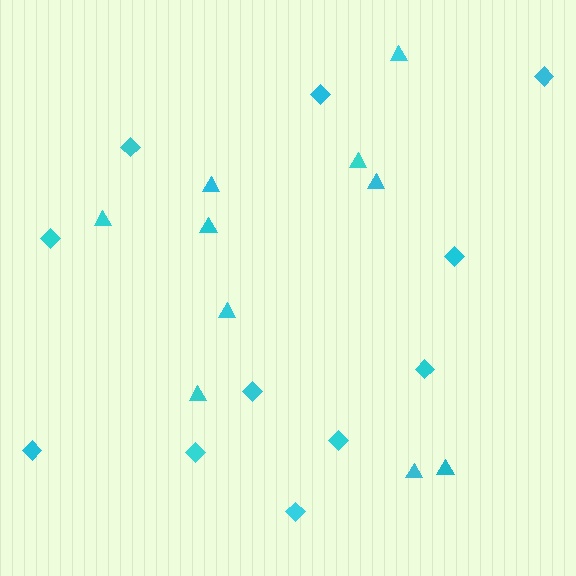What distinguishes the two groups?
There are 2 groups: one group of triangles (10) and one group of diamonds (11).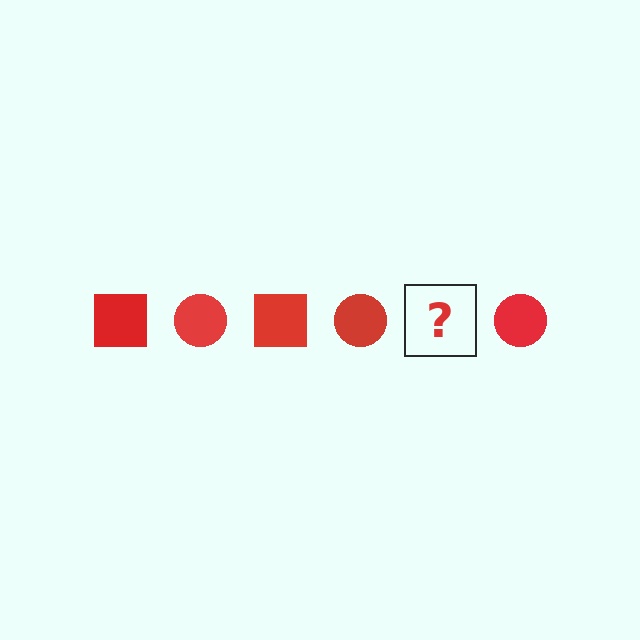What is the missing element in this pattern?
The missing element is a red square.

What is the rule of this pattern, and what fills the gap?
The rule is that the pattern cycles through square, circle shapes in red. The gap should be filled with a red square.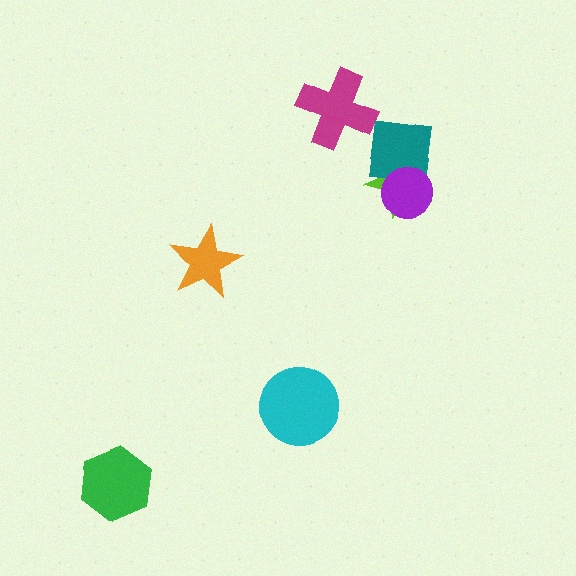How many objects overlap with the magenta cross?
0 objects overlap with the magenta cross.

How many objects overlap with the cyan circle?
0 objects overlap with the cyan circle.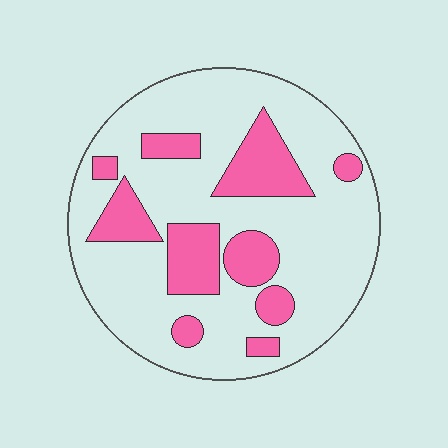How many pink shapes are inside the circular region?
10.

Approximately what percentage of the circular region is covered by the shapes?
Approximately 25%.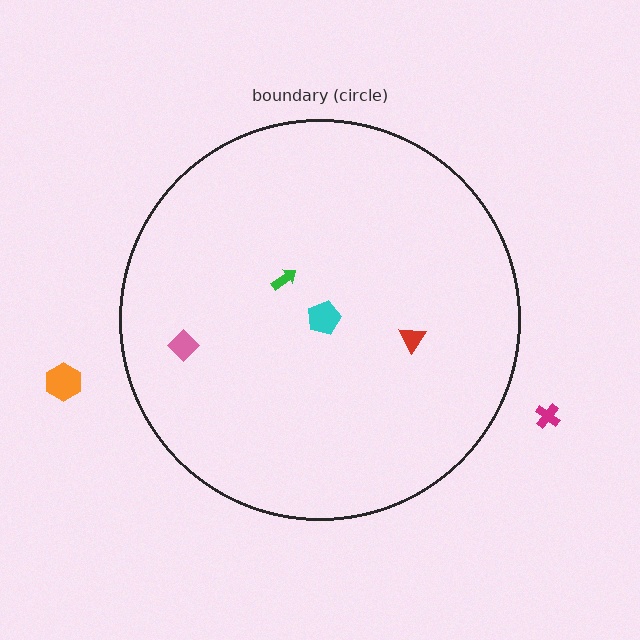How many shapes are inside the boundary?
4 inside, 2 outside.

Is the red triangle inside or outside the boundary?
Inside.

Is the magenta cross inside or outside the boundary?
Outside.